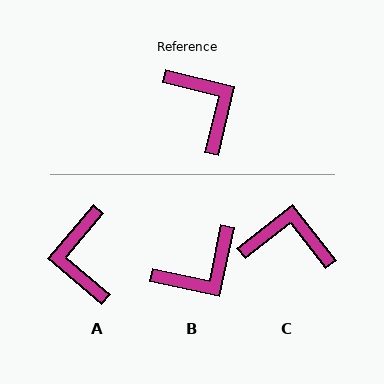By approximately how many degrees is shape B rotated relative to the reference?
Approximately 88 degrees clockwise.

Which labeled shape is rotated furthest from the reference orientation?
A, about 154 degrees away.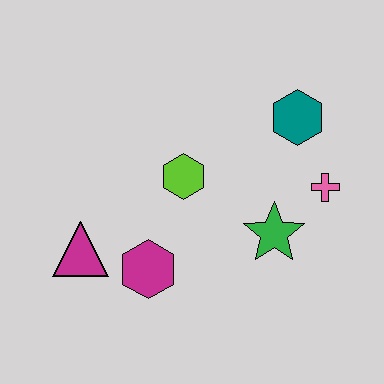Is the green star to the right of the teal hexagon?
No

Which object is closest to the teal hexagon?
The pink cross is closest to the teal hexagon.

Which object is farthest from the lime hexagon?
The pink cross is farthest from the lime hexagon.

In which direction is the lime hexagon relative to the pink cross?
The lime hexagon is to the left of the pink cross.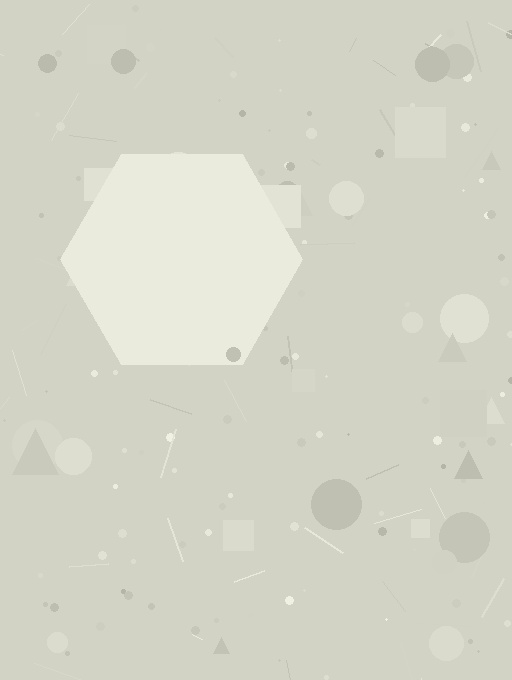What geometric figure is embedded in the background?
A hexagon is embedded in the background.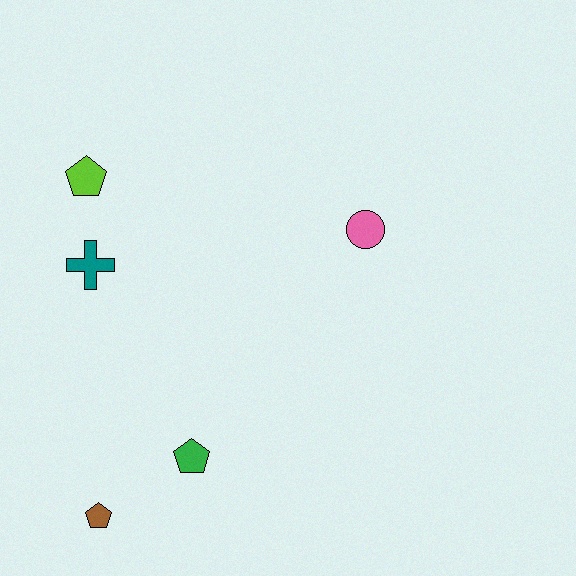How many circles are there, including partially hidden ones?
There is 1 circle.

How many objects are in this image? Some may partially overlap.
There are 5 objects.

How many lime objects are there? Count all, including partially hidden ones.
There is 1 lime object.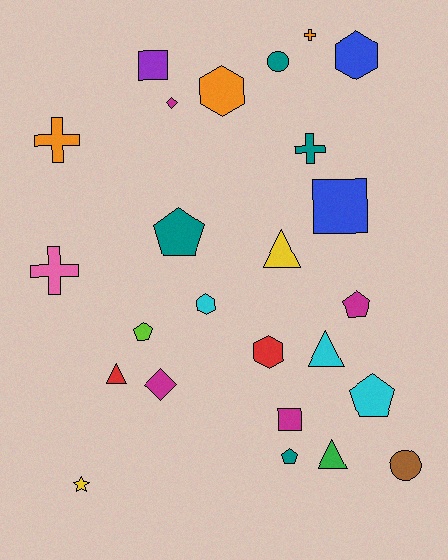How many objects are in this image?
There are 25 objects.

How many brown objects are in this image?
There is 1 brown object.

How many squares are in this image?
There are 3 squares.